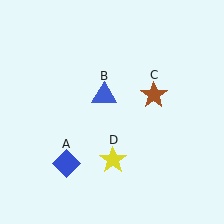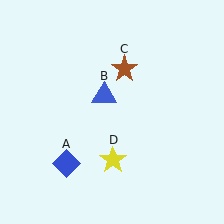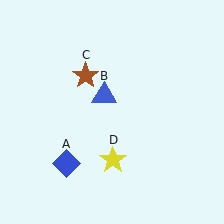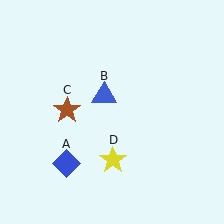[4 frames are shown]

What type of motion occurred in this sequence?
The brown star (object C) rotated counterclockwise around the center of the scene.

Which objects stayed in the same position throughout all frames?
Blue diamond (object A) and blue triangle (object B) and yellow star (object D) remained stationary.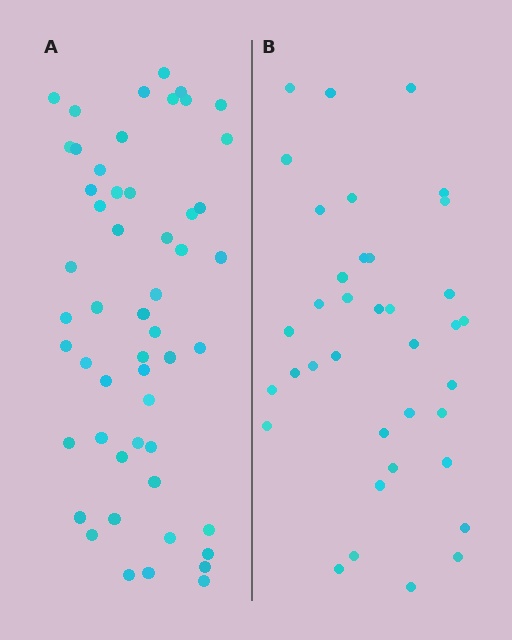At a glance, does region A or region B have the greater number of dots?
Region A (the left region) has more dots.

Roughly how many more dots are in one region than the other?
Region A has approximately 15 more dots than region B.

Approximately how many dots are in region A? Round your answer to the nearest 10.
About 50 dots. (The exact count is 53, which rounds to 50.)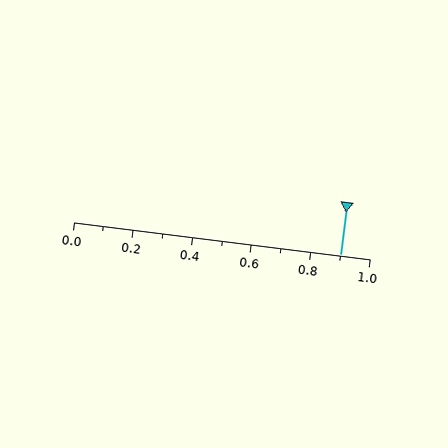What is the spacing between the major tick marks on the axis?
The major ticks are spaced 0.2 apart.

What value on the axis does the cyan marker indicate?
The marker indicates approximately 0.9.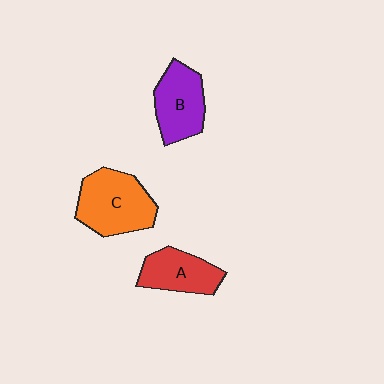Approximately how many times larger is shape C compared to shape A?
Approximately 1.4 times.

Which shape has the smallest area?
Shape A (red).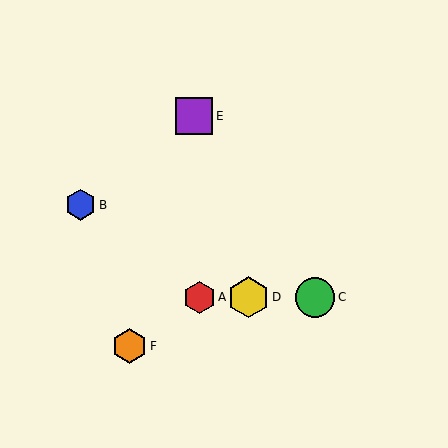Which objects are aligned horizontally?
Objects A, C, D are aligned horizontally.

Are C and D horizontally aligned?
Yes, both are at y≈297.